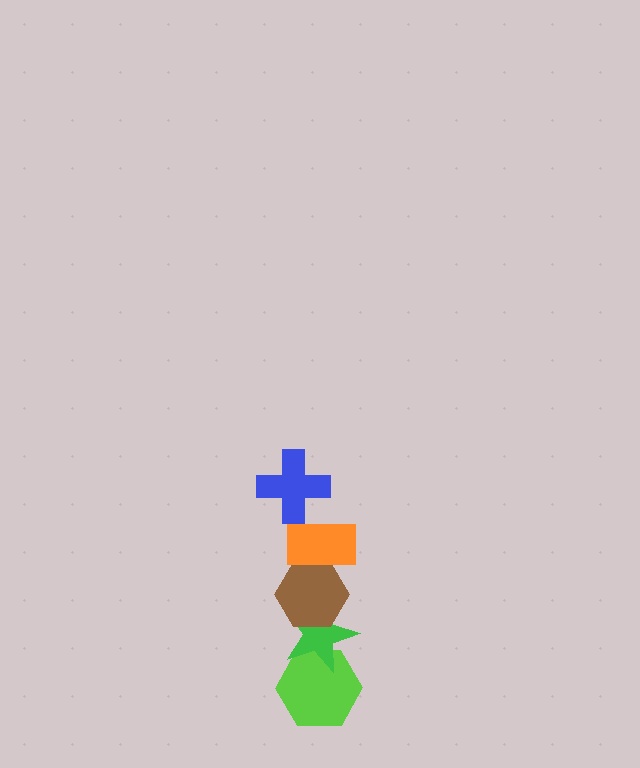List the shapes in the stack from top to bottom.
From top to bottom: the blue cross, the orange rectangle, the brown hexagon, the green star, the lime hexagon.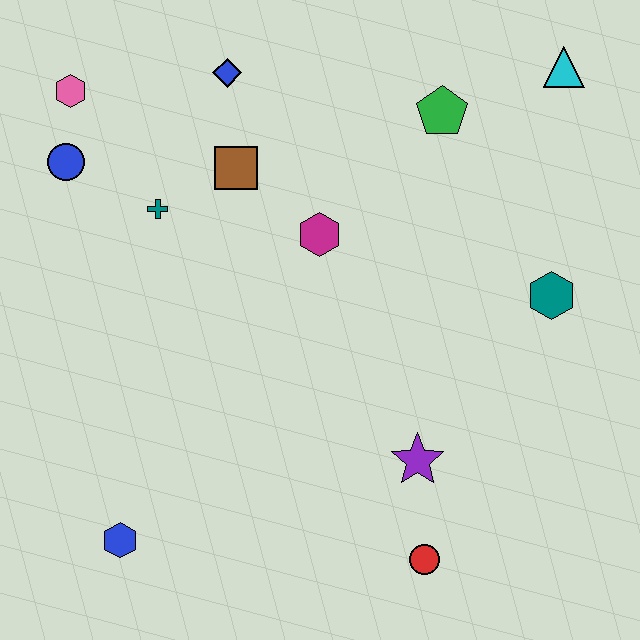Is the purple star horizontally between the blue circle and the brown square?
No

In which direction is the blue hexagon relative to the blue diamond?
The blue hexagon is below the blue diamond.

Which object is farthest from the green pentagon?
The blue hexagon is farthest from the green pentagon.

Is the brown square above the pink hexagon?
No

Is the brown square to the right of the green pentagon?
No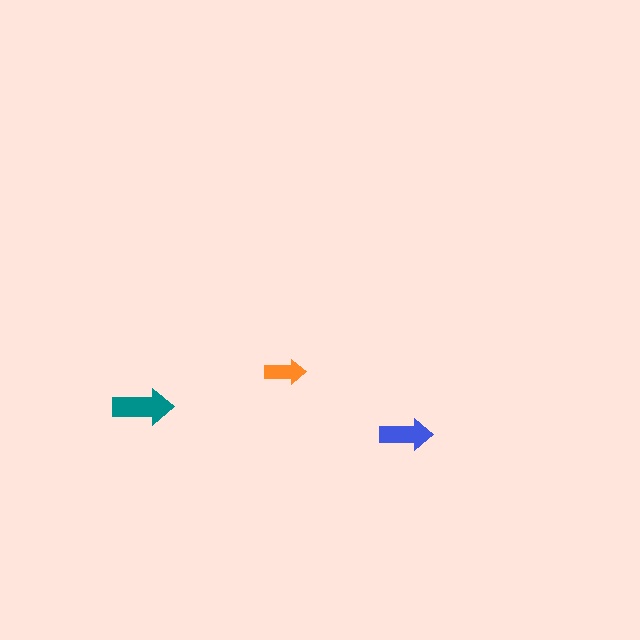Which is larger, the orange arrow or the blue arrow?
The blue one.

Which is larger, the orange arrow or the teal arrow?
The teal one.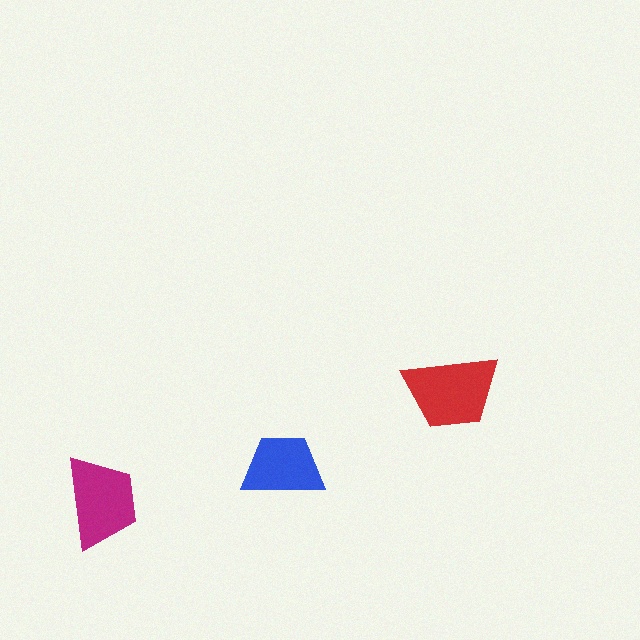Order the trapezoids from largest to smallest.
the red one, the magenta one, the blue one.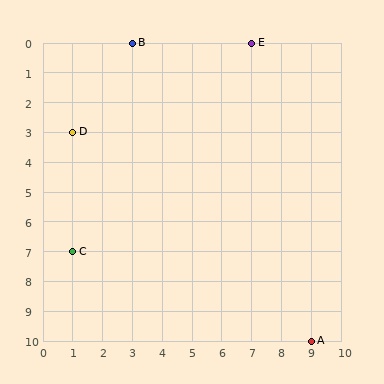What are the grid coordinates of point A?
Point A is at grid coordinates (9, 10).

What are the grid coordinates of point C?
Point C is at grid coordinates (1, 7).